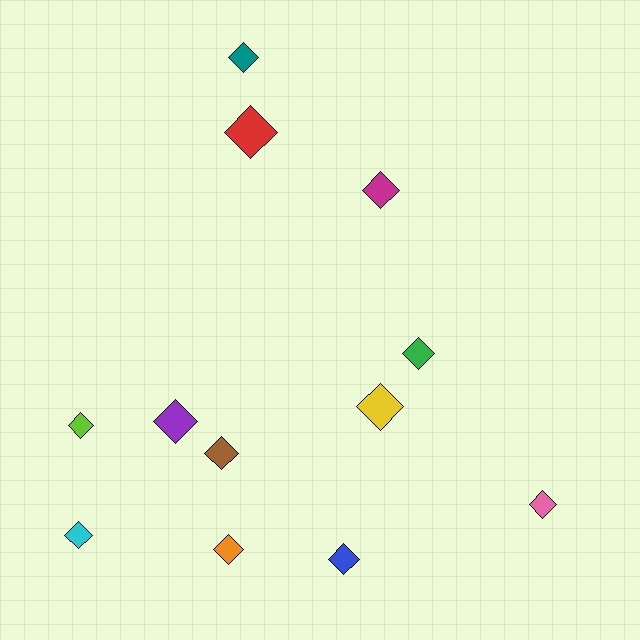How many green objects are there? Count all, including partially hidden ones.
There is 1 green object.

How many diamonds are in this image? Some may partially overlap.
There are 12 diamonds.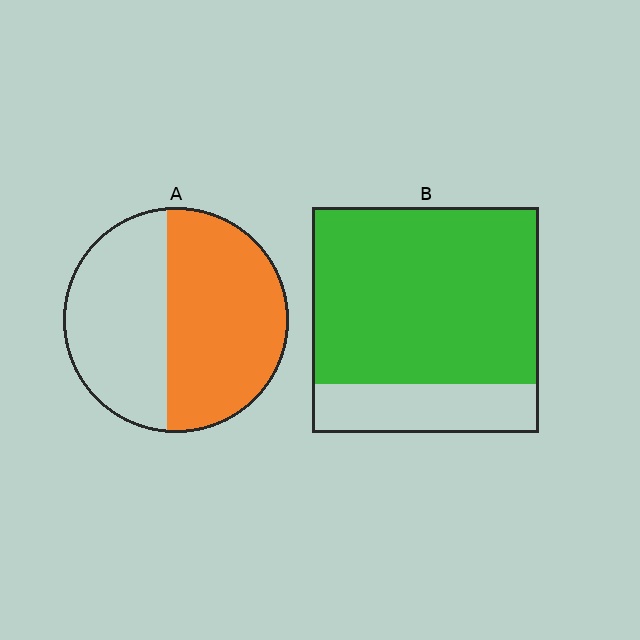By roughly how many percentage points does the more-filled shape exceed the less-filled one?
By roughly 25 percentage points (B over A).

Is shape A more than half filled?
Yes.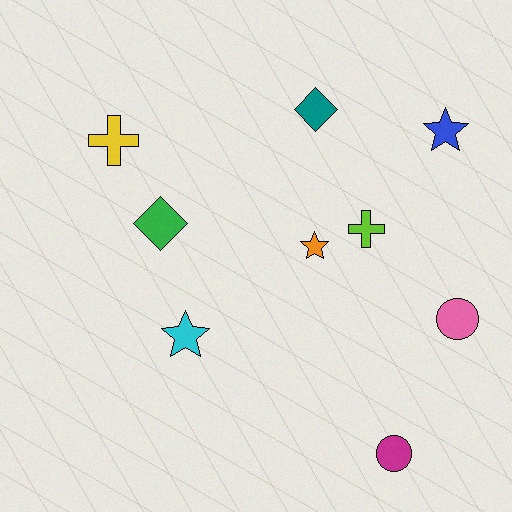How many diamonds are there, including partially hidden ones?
There are 2 diamonds.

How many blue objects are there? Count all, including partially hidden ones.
There is 1 blue object.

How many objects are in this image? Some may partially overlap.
There are 9 objects.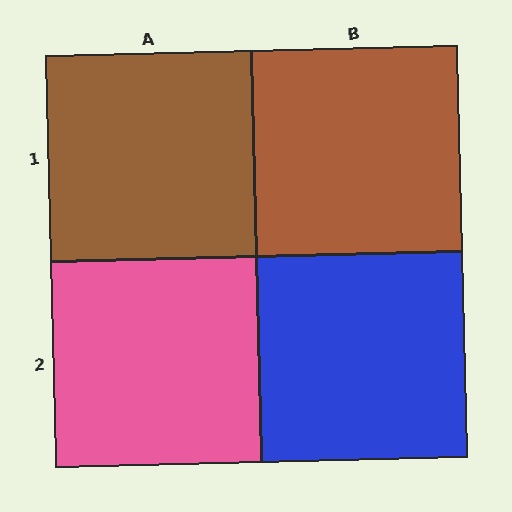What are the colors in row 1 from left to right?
Brown, brown.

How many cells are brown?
2 cells are brown.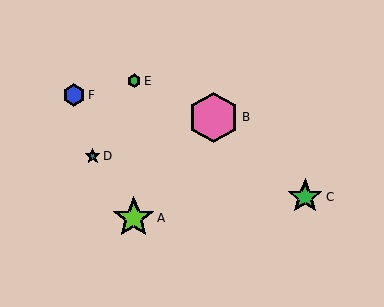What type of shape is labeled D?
Shape D is a teal star.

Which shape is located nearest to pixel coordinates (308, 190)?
The green star (labeled C) at (305, 197) is nearest to that location.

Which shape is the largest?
The pink hexagon (labeled B) is the largest.